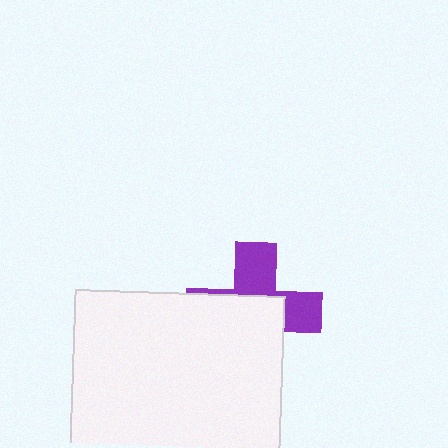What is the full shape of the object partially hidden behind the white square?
The partially hidden object is a purple cross.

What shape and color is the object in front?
The object in front is a white square.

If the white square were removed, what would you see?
You would see the complete purple cross.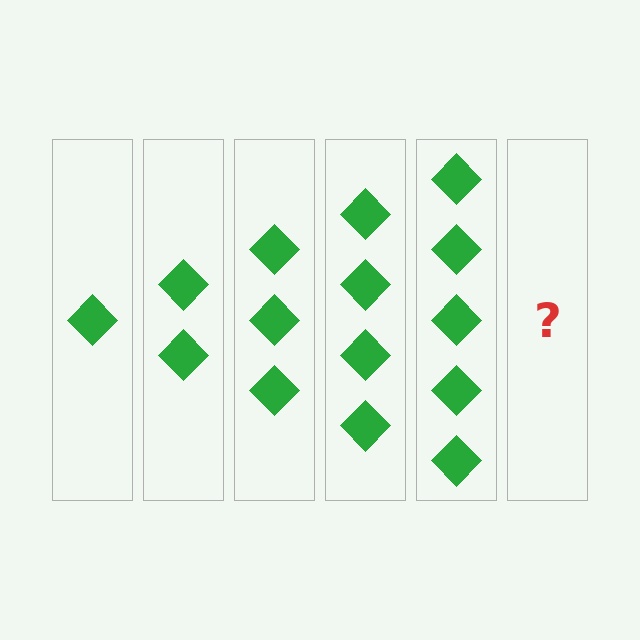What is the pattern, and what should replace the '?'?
The pattern is that each step adds one more diamond. The '?' should be 6 diamonds.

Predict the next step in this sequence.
The next step is 6 diamonds.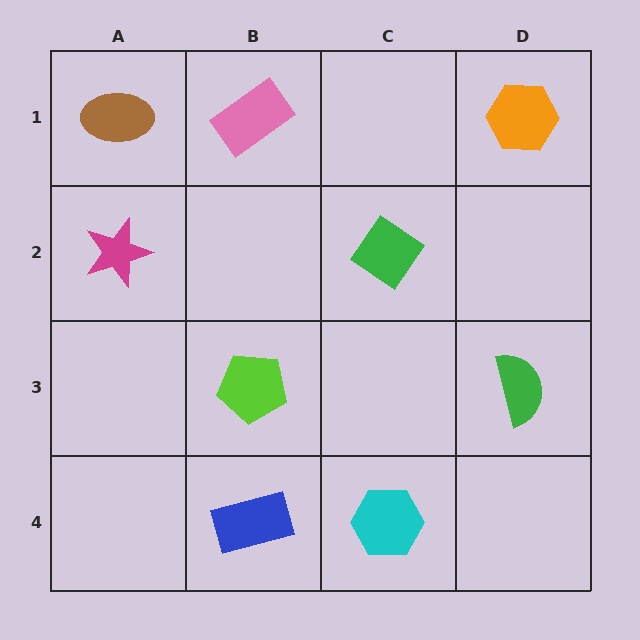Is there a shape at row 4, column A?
No, that cell is empty.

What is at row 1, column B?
A pink rectangle.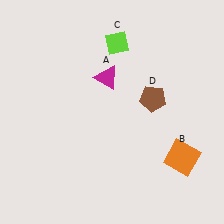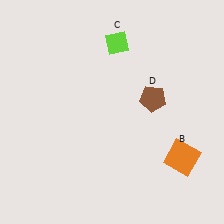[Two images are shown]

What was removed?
The magenta triangle (A) was removed in Image 2.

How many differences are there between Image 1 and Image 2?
There is 1 difference between the two images.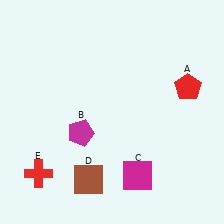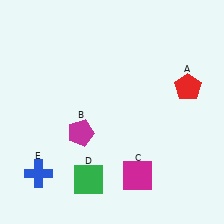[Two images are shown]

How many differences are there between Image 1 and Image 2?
There are 2 differences between the two images.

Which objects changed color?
D changed from brown to green. E changed from red to blue.